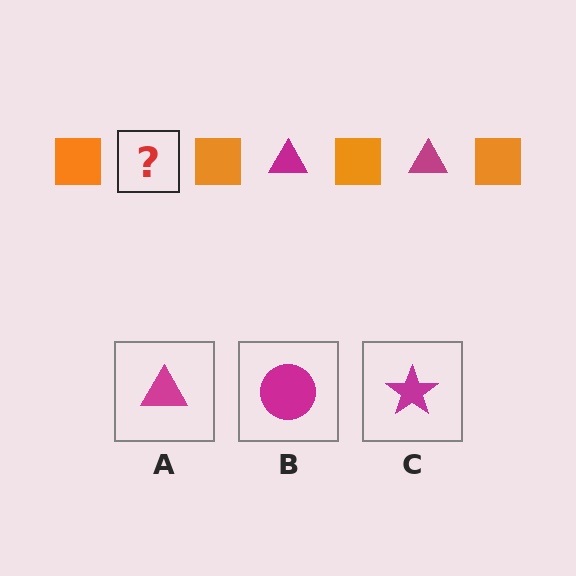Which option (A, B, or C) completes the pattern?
A.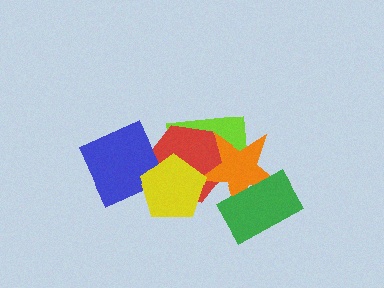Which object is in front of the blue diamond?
The yellow pentagon is in front of the blue diamond.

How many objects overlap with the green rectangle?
1 object overlaps with the green rectangle.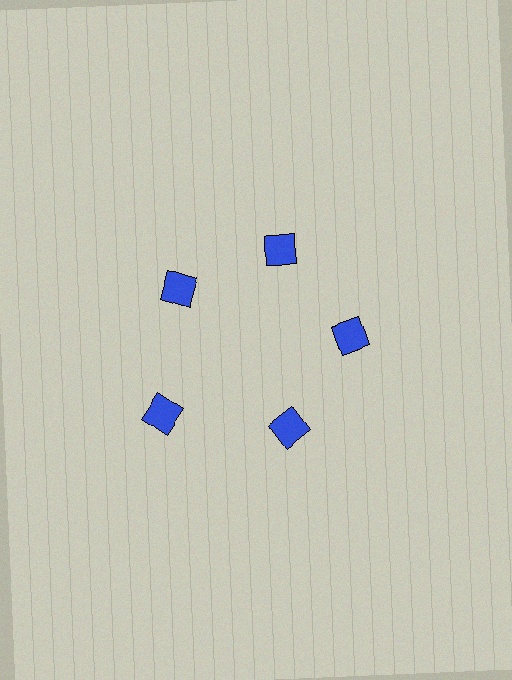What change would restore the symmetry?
The symmetry would be restored by moving it inward, back onto the ring so that all 5 squares sit at equal angles and equal distance from the center.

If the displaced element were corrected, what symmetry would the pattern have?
It would have 5-fold rotational symmetry — the pattern would map onto itself every 72 degrees.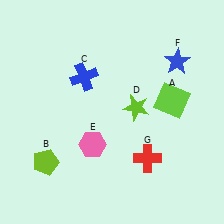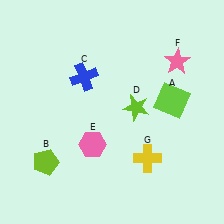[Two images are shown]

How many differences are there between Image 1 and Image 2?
There are 2 differences between the two images.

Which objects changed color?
F changed from blue to pink. G changed from red to yellow.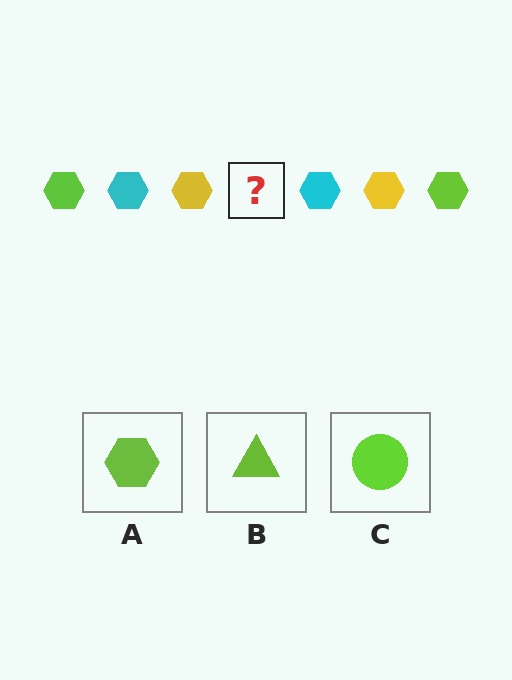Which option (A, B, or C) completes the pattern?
A.